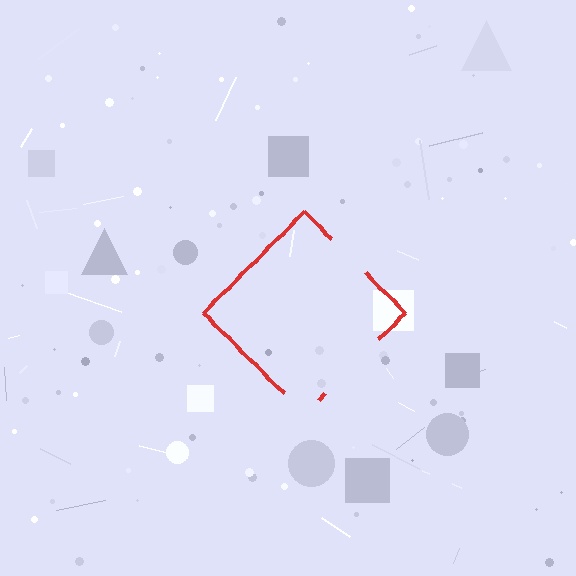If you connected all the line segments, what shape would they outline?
They would outline a diamond.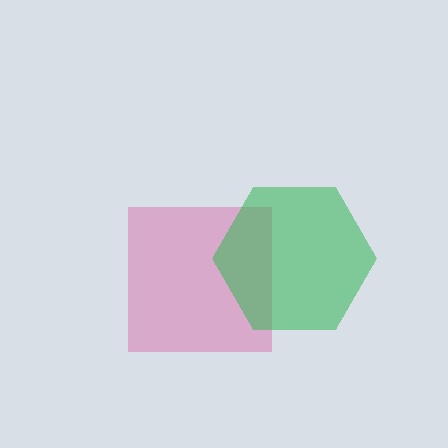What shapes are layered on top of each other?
The layered shapes are: a pink square, a green hexagon.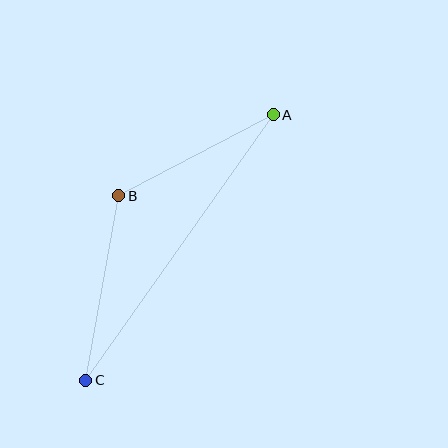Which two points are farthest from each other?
Points A and C are farthest from each other.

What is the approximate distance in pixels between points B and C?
The distance between B and C is approximately 188 pixels.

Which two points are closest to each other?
Points A and B are closest to each other.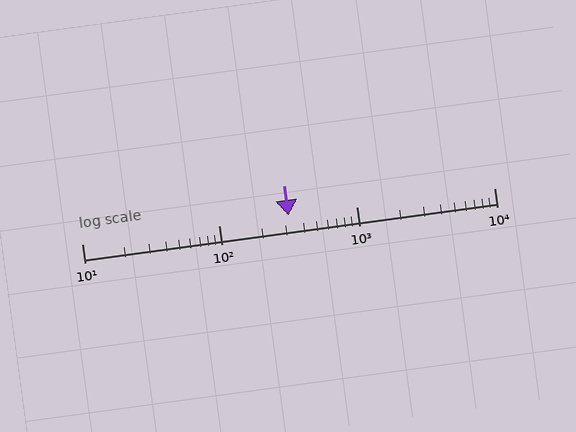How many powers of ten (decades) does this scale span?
The scale spans 3 decades, from 10 to 10000.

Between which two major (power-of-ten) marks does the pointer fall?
The pointer is between 100 and 1000.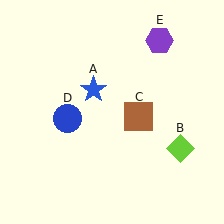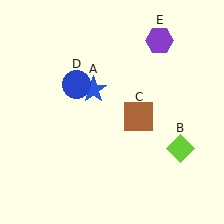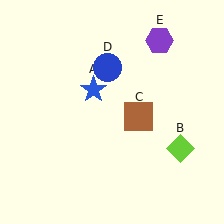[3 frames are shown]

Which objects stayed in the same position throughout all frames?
Blue star (object A) and lime diamond (object B) and brown square (object C) and purple hexagon (object E) remained stationary.